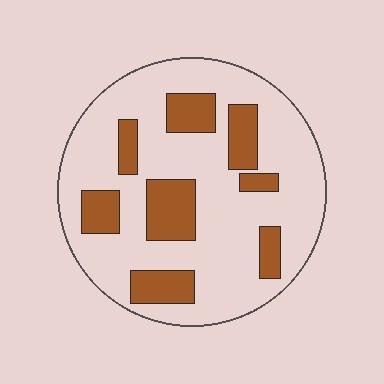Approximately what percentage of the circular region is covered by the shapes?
Approximately 25%.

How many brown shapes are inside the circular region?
8.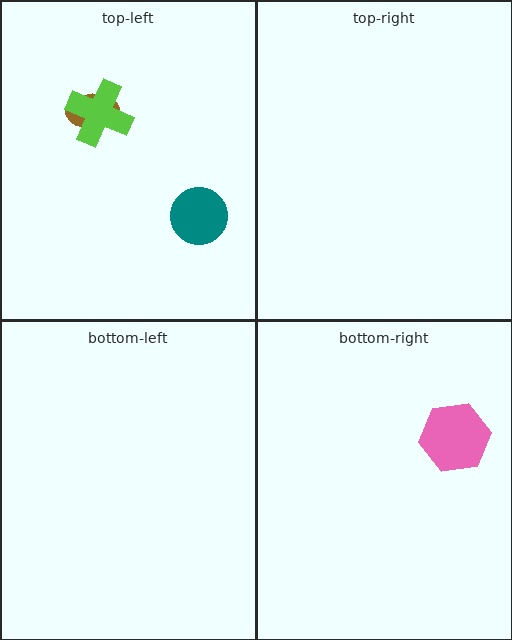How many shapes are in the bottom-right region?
1.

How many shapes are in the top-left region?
3.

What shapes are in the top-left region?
The brown ellipse, the lime cross, the teal circle.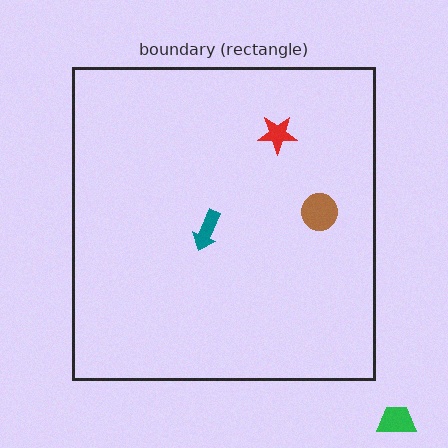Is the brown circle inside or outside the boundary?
Inside.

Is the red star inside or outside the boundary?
Inside.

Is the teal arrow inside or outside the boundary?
Inside.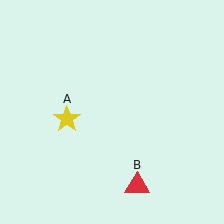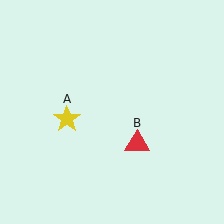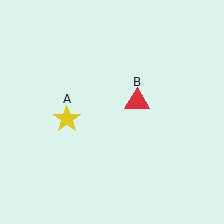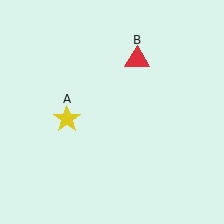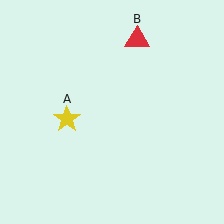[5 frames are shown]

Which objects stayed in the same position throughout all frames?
Yellow star (object A) remained stationary.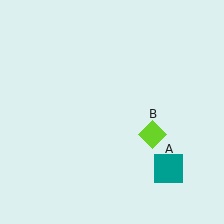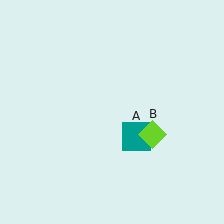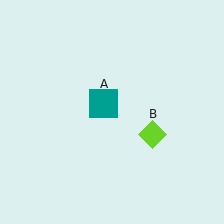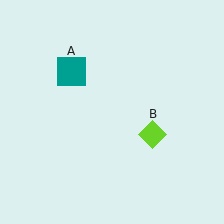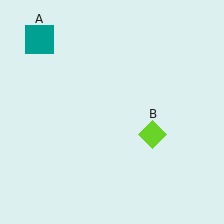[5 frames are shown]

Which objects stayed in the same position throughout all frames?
Lime diamond (object B) remained stationary.